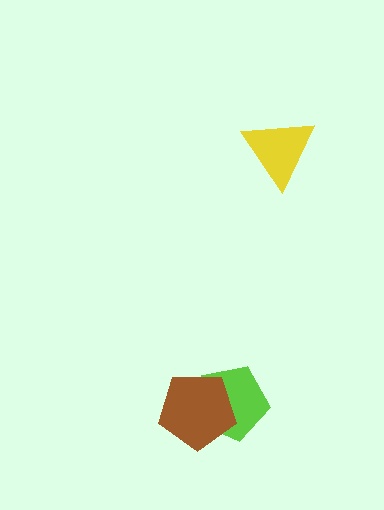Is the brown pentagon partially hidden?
No, no other shape covers it.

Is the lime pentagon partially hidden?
Yes, it is partially covered by another shape.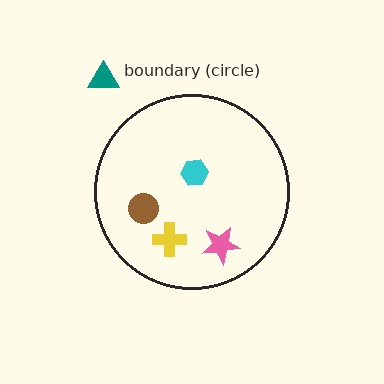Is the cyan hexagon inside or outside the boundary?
Inside.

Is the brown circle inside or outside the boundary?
Inside.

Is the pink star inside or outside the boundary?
Inside.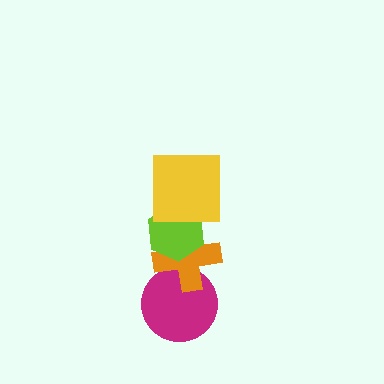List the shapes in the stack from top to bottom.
From top to bottom: the yellow square, the lime hexagon, the orange cross, the magenta circle.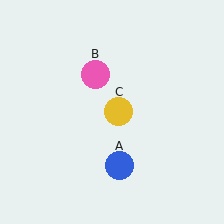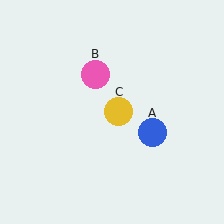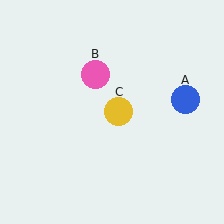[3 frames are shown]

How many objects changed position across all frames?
1 object changed position: blue circle (object A).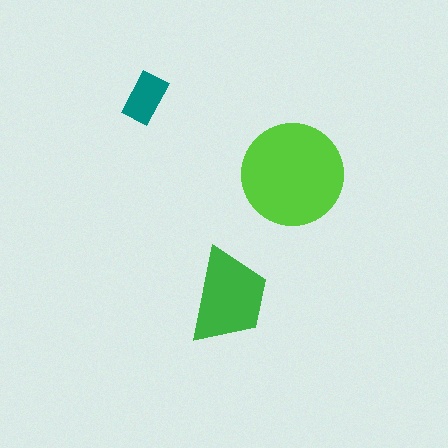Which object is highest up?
The teal rectangle is topmost.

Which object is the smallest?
The teal rectangle.